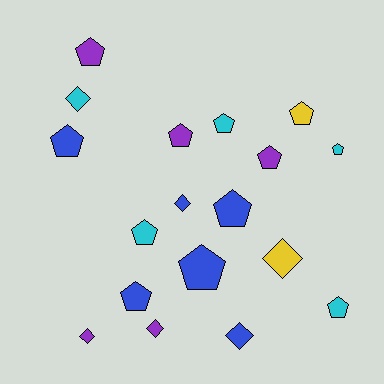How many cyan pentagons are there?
There are 4 cyan pentagons.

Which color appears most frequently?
Blue, with 6 objects.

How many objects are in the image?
There are 18 objects.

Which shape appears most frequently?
Pentagon, with 12 objects.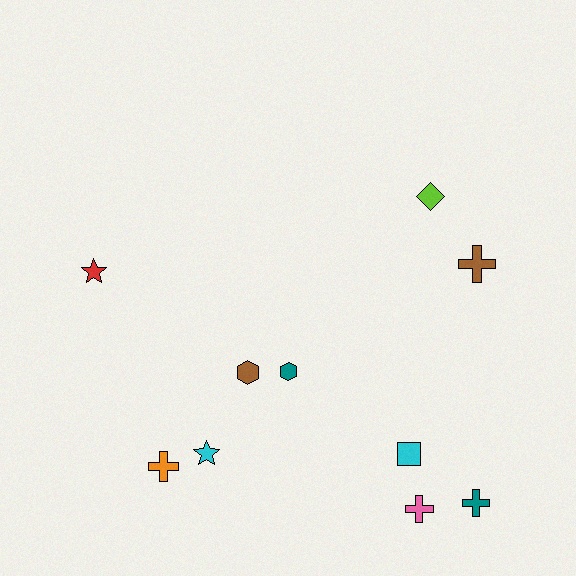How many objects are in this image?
There are 10 objects.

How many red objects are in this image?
There is 1 red object.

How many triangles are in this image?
There are no triangles.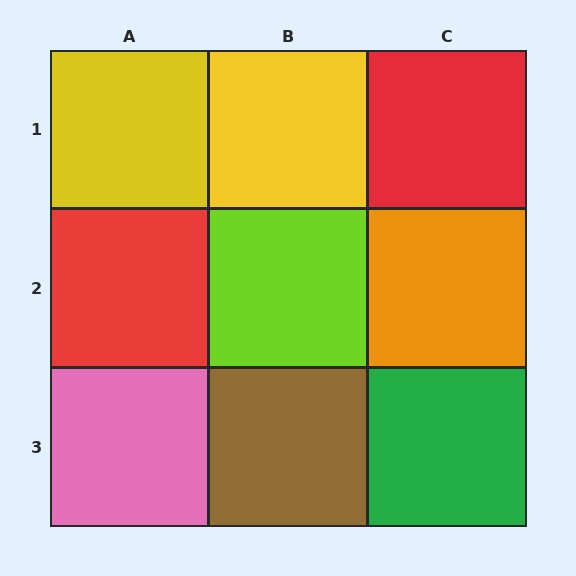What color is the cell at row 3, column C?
Green.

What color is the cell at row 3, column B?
Brown.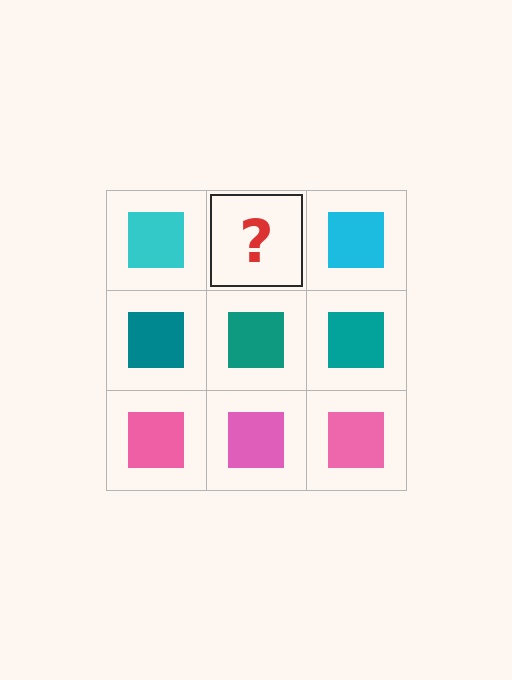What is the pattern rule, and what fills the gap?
The rule is that each row has a consistent color. The gap should be filled with a cyan square.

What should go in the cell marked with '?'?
The missing cell should contain a cyan square.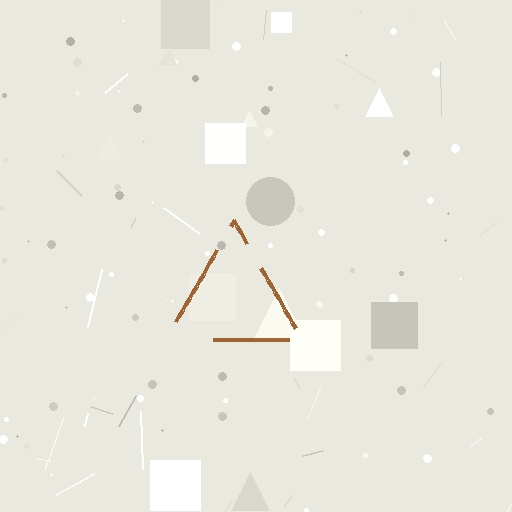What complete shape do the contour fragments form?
The contour fragments form a triangle.